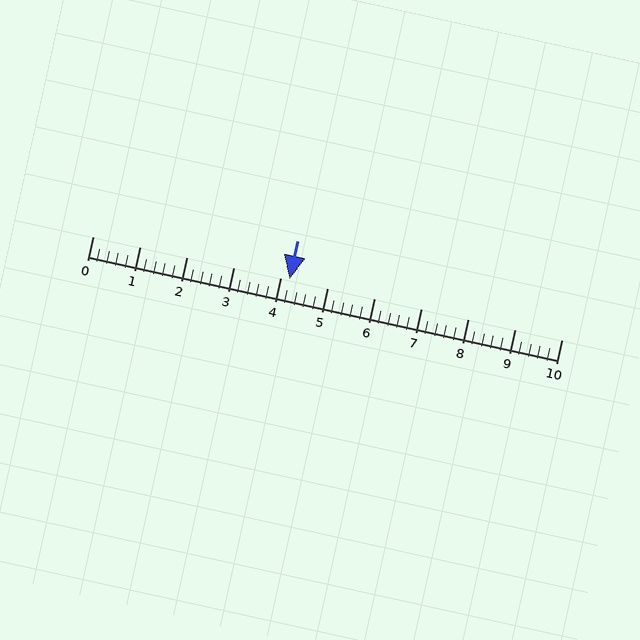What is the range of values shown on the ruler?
The ruler shows values from 0 to 10.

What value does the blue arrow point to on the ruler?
The blue arrow points to approximately 4.2.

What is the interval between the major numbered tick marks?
The major tick marks are spaced 1 units apart.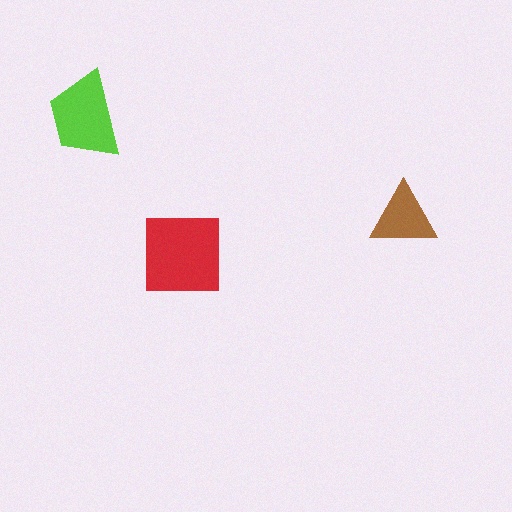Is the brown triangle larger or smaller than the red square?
Smaller.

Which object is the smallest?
The brown triangle.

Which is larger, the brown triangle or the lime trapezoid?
The lime trapezoid.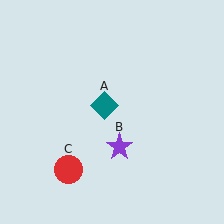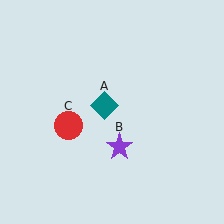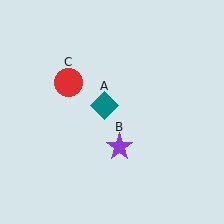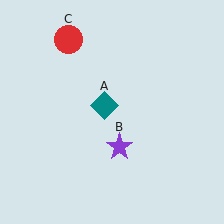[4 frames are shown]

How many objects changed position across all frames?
1 object changed position: red circle (object C).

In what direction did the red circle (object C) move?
The red circle (object C) moved up.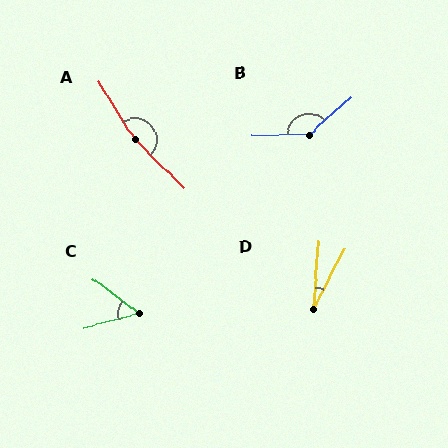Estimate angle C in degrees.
Approximately 52 degrees.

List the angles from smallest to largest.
D (23°), C (52°), B (138°), A (167°).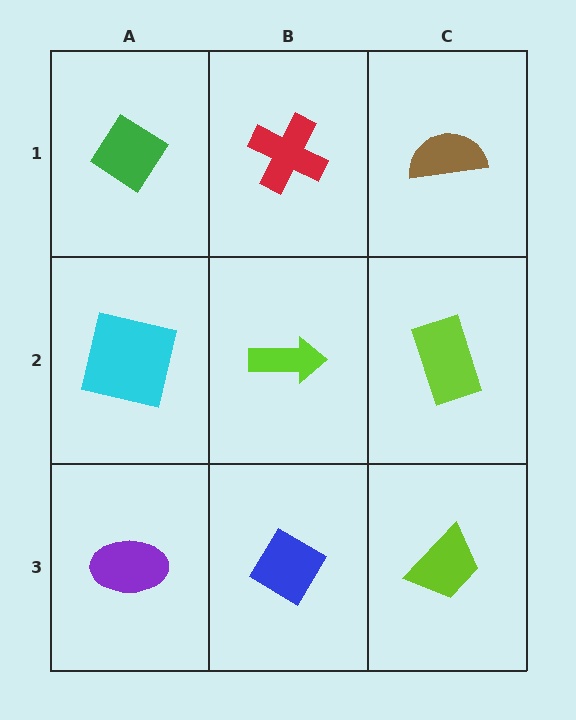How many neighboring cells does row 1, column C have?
2.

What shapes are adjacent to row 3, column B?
A lime arrow (row 2, column B), a purple ellipse (row 3, column A), a lime trapezoid (row 3, column C).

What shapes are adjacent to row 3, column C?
A lime rectangle (row 2, column C), a blue diamond (row 3, column B).